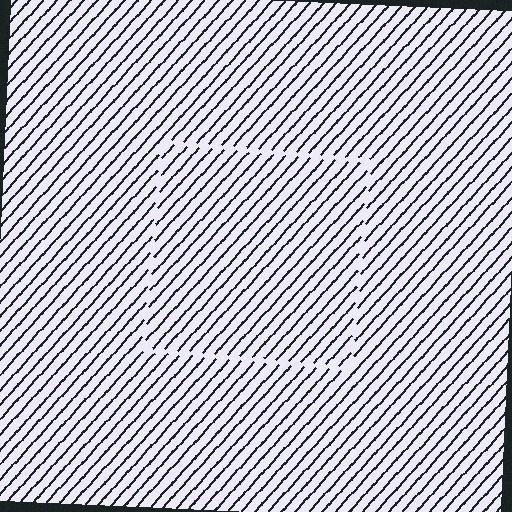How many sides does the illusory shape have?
4 sides — the line-ends trace a square.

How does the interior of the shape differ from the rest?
The interior of the shape contains the same grating, shifted by half a period — the contour is defined by the phase discontinuity where line-ends from the inner and outer gratings abut.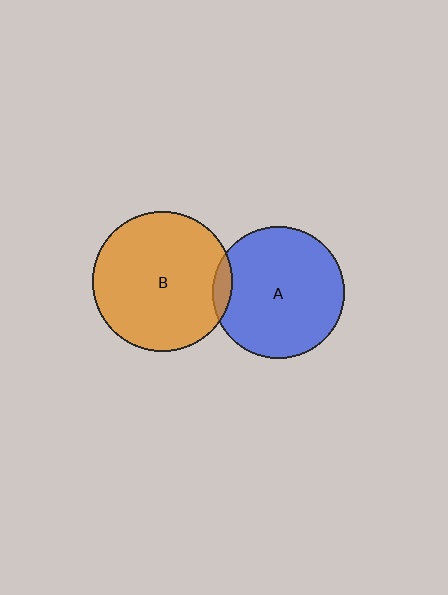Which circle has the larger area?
Circle B (orange).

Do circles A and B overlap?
Yes.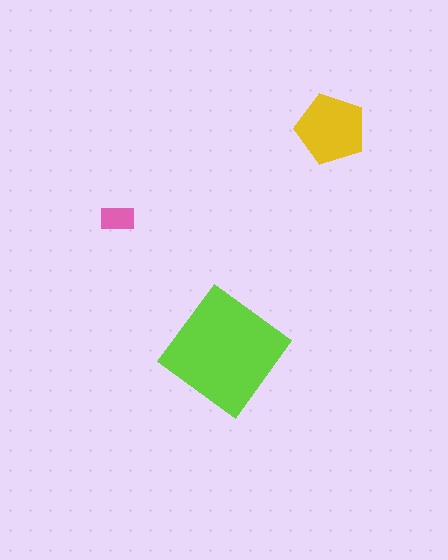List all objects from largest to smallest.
The lime diamond, the yellow pentagon, the pink rectangle.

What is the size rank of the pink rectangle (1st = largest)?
3rd.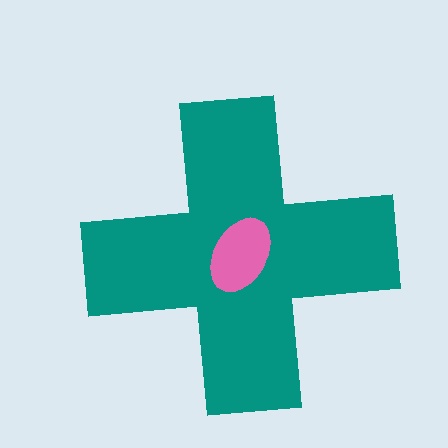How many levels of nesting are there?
2.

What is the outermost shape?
The teal cross.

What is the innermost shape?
The pink ellipse.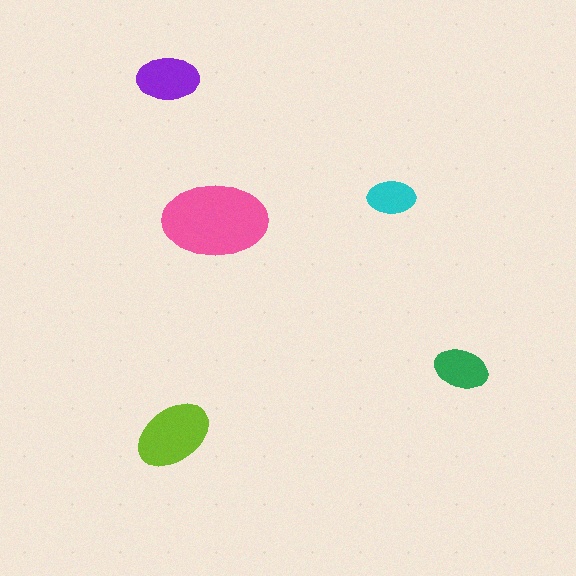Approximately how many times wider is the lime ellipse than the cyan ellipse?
About 1.5 times wider.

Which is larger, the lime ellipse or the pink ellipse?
The pink one.